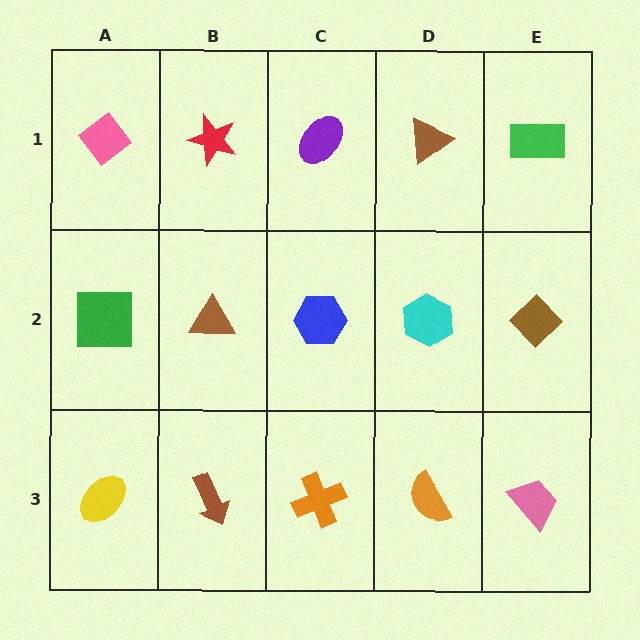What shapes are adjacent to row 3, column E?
A brown diamond (row 2, column E), an orange semicircle (row 3, column D).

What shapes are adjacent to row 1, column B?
A brown triangle (row 2, column B), a pink diamond (row 1, column A), a purple ellipse (row 1, column C).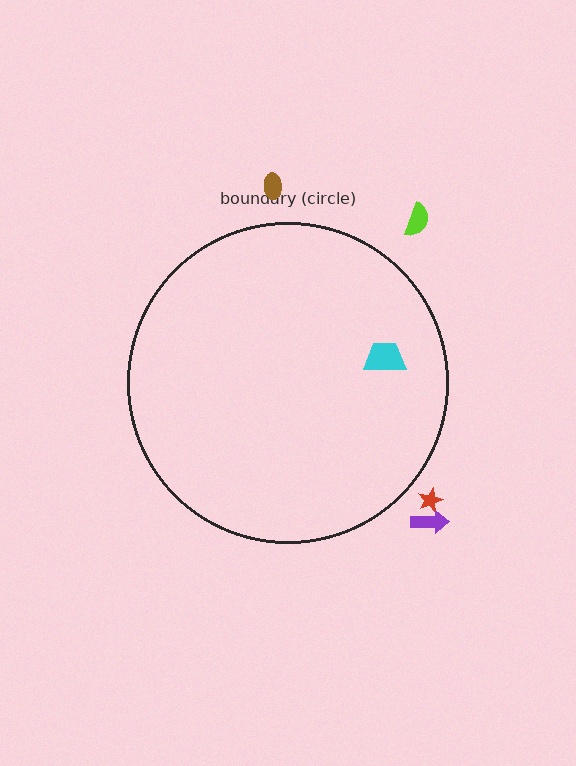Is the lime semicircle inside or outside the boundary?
Outside.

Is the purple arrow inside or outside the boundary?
Outside.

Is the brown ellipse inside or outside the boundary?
Outside.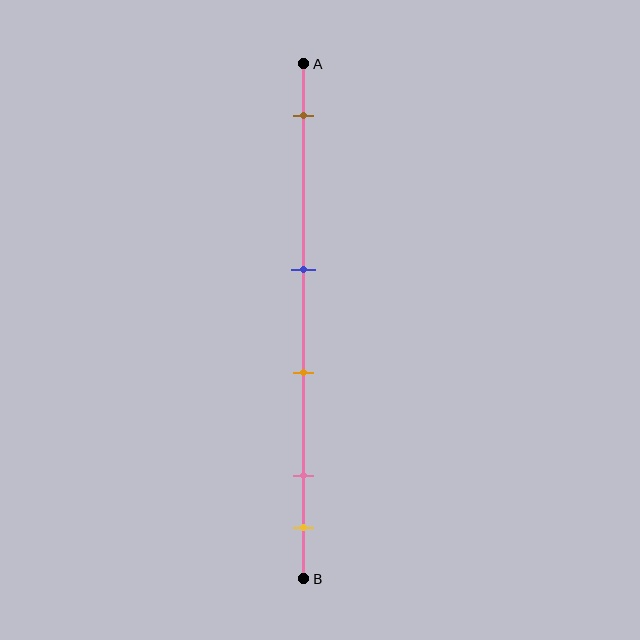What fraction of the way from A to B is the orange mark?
The orange mark is approximately 60% (0.6) of the way from A to B.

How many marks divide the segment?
There are 5 marks dividing the segment.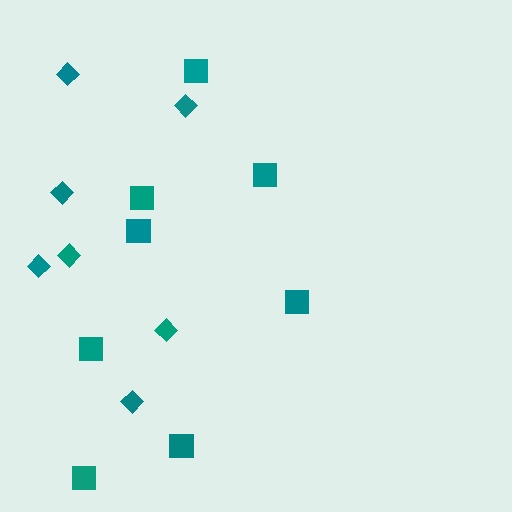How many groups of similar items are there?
There are 2 groups: one group of diamonds (7) and one group of squares (8).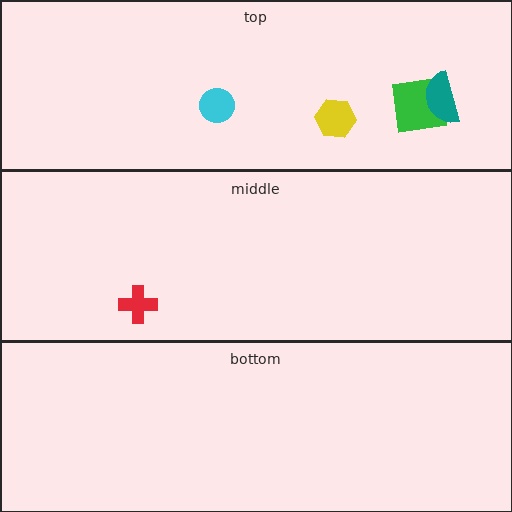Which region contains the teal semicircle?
The top region.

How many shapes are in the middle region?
1.